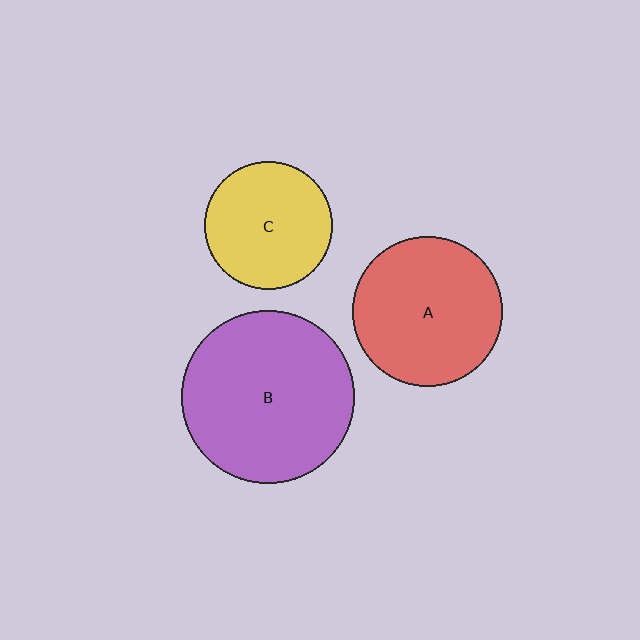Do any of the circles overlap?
No, none of the circles overlap.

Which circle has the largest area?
Circle B (purple).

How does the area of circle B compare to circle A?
Approximately 1.3 times.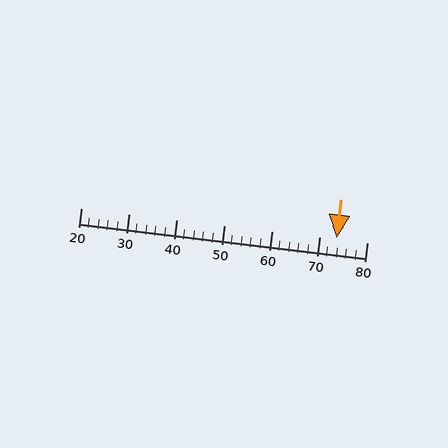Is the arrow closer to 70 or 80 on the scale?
The arrow is closer to 70.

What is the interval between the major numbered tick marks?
The major tick marks are spaced 10 units apart.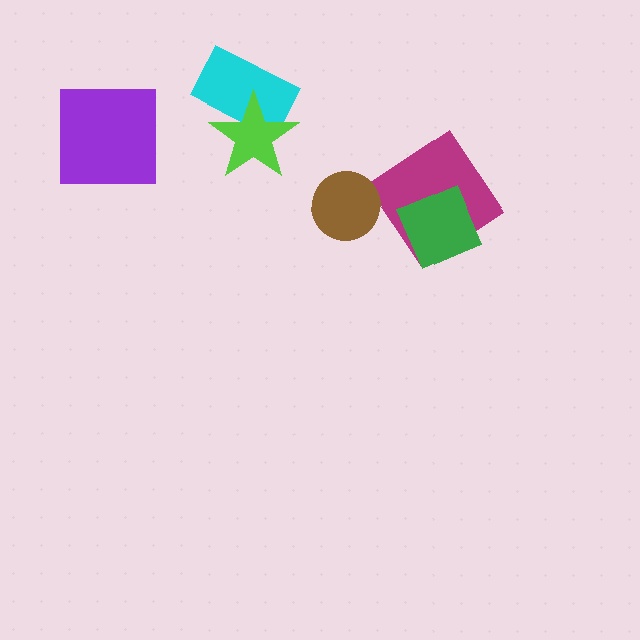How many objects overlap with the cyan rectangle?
1 object overlaps with the cyan rectangle.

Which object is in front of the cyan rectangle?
The lime star is in front of the cyan rectangle.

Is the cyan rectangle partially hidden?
Yes, it is partially covered by another shape.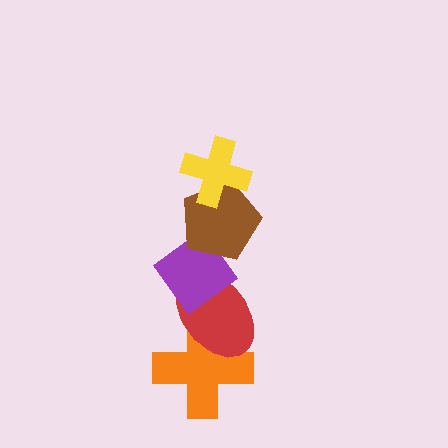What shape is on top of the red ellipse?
The purple diamond is on top of the red ellipse.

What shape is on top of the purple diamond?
The brown pentagon is on top of the purple diamond.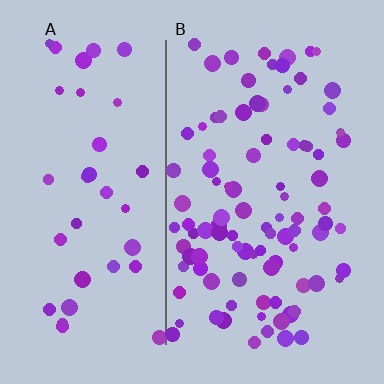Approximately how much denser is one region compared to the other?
Approximately 2.5× — region B over region A.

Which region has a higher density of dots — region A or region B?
B (the right).